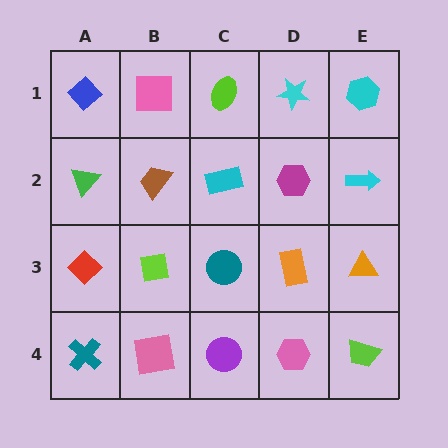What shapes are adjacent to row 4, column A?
A red diamond (row 3, column A), a pink square (row 4, column B).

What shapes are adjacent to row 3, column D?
A magenta hexagon (row 2, column D), a pink hexagon (row 4, column D), a teal circle (row 3, column C), an orange triangle (row 3, column E).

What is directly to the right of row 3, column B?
A teal circle.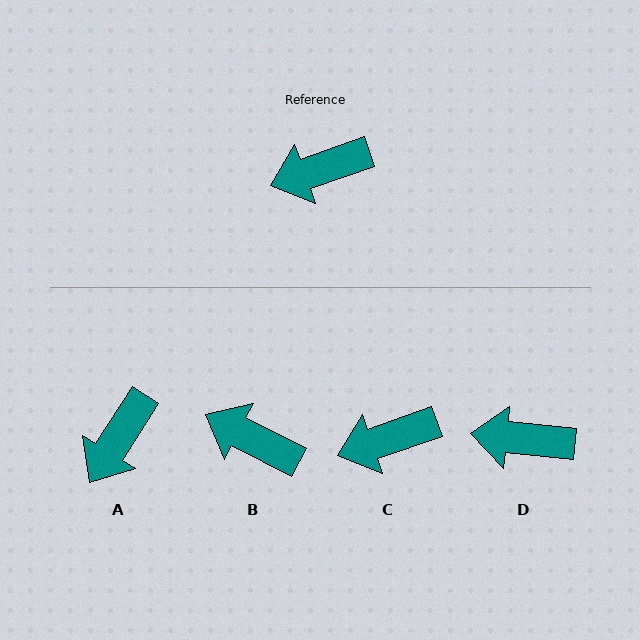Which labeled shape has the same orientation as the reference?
C.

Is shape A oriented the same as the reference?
No, it is off by about 39 degrees.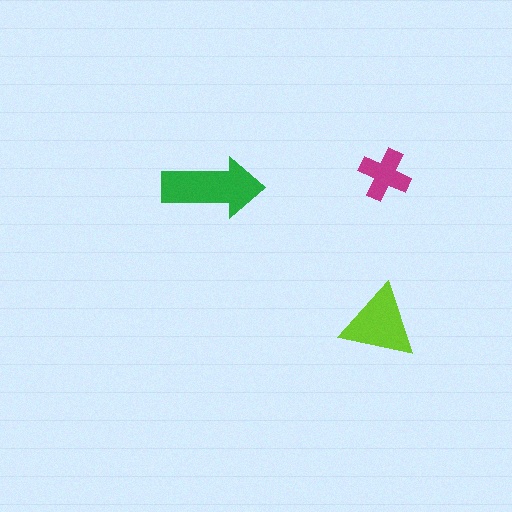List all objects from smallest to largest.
The magenta cross, the lime triangle, the green arrow.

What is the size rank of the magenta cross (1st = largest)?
3rd.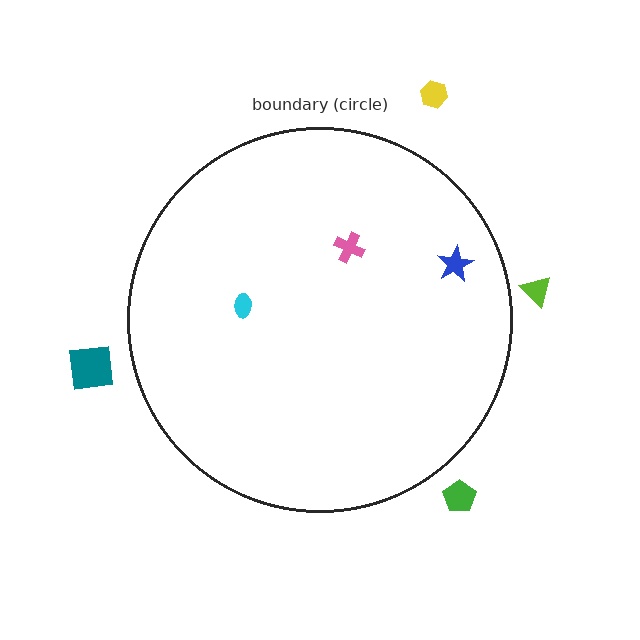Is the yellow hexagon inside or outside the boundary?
Outside.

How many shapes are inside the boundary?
3 inside, 4 outside.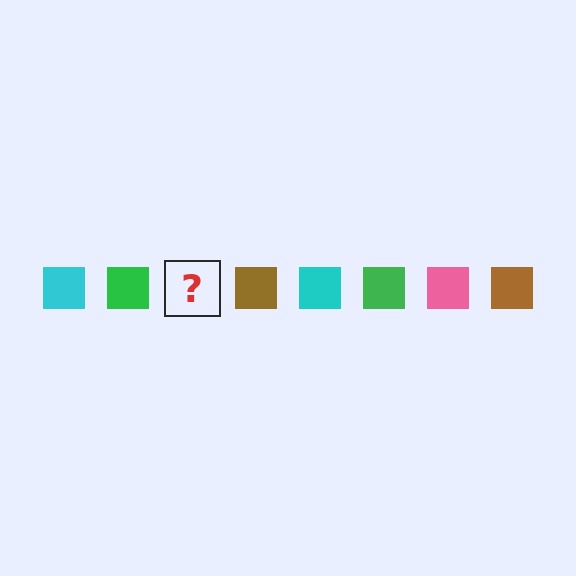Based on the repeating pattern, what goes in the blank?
The blank should be a pink square.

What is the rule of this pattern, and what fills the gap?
The rule is that the pattern cycles through cyan, green, pink, brown squares. The gap should be filled with a pink square.